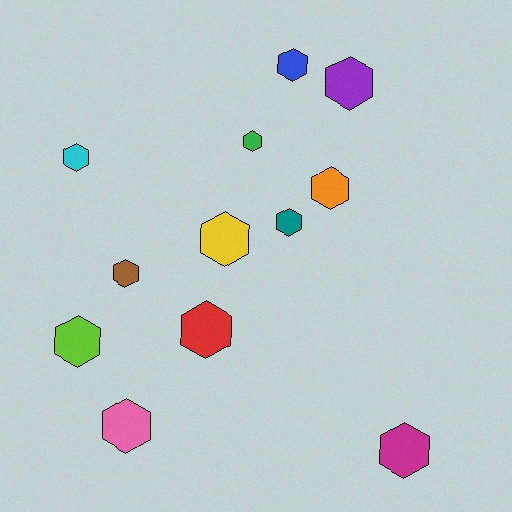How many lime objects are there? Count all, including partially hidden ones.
There is 1 lime object.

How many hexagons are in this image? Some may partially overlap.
There are 12 hexagons.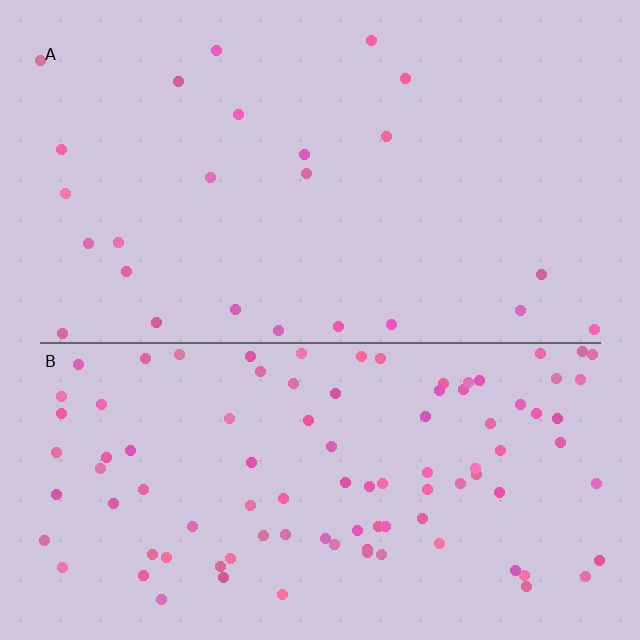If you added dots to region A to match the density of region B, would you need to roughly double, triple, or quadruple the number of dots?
Approximately quadruple.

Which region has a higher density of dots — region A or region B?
B (the bottom).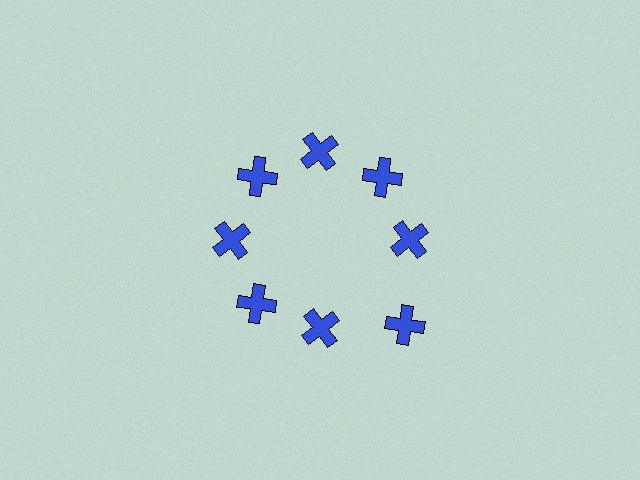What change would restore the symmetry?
The symmetry would be restored by moving it inward, back onto the ring so that all 8 crosses sit at equal angles and equal distance from the center.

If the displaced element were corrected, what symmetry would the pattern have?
It would have 8-fold rotational symmetry — the pattern would map onto itself every 45 degrees.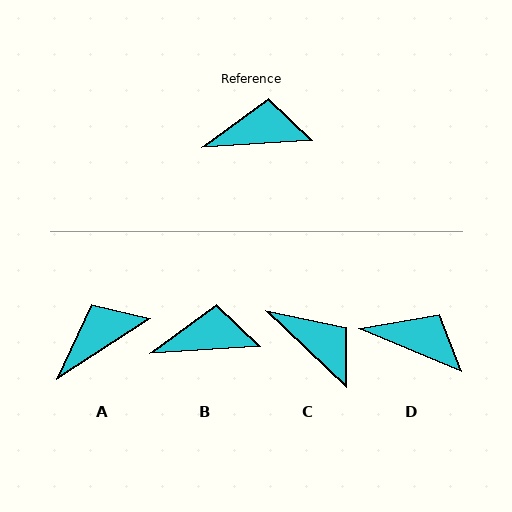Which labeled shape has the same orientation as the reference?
B.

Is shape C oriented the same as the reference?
No, it is off by about 47 degrees.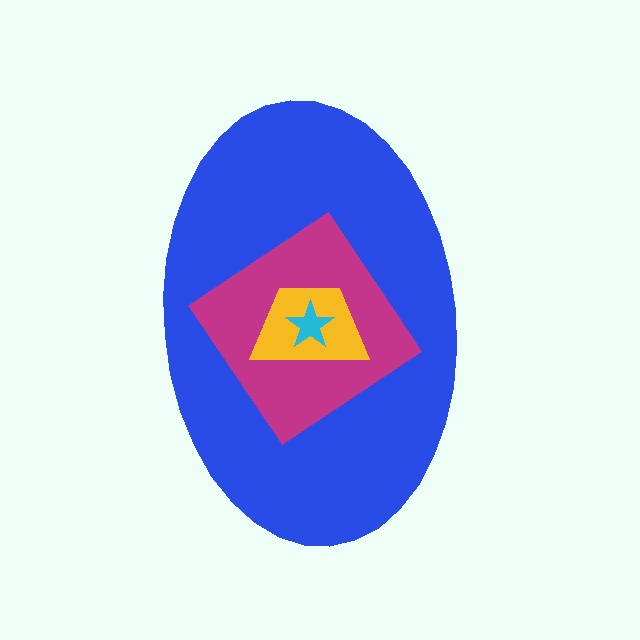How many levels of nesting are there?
4.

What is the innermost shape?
The cyan star.